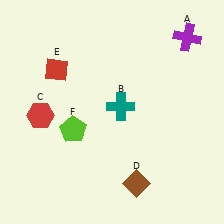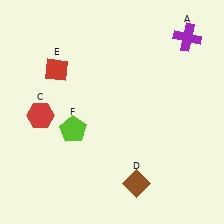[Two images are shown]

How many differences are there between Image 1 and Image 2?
There is 1 difference between the two images.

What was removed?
The teal cross (B) was removed in Image 2.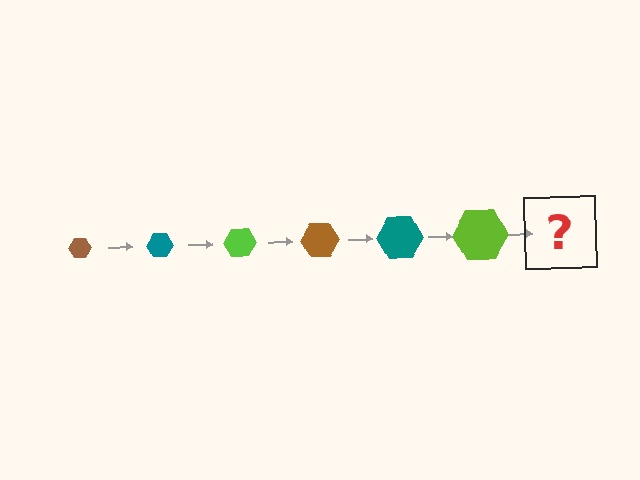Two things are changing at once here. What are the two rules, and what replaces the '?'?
The two rules are that the hexagon grows larger each step and the color cycles through brown, teal, and lime. The '?' should be a brown hexagon, larger than the previous one.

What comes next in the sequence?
The next element should be a brown hexagon, larger than the previous one.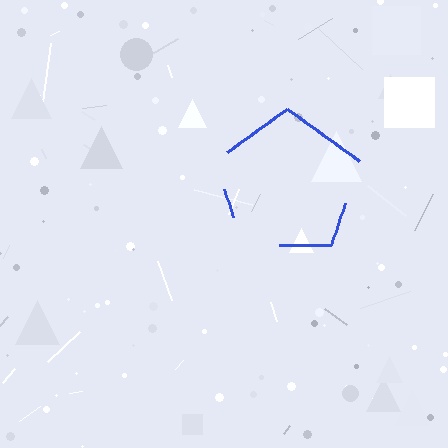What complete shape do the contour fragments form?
The contour fragments form a pentagon.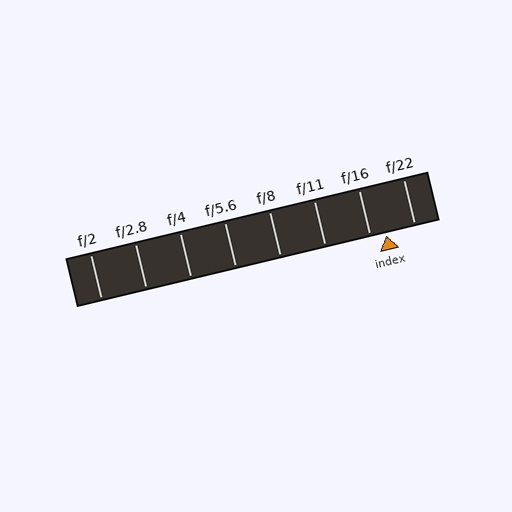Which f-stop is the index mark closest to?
The index mark is closest to f/16.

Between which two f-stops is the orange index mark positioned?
The index mark is between f/16 and f/22.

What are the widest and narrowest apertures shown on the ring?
The widest aperture shown is f/2 and the narrowest is f/22.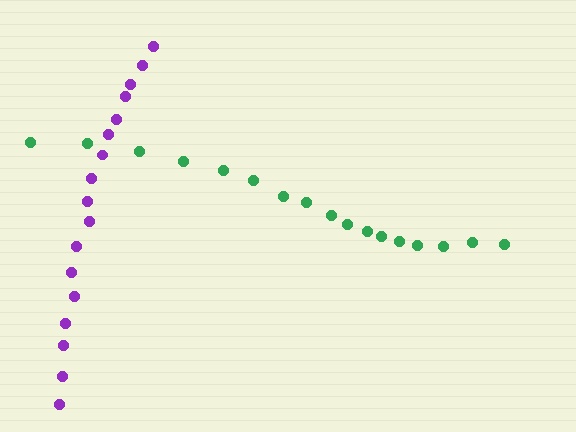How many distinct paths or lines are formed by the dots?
There are 2 distinct paths.